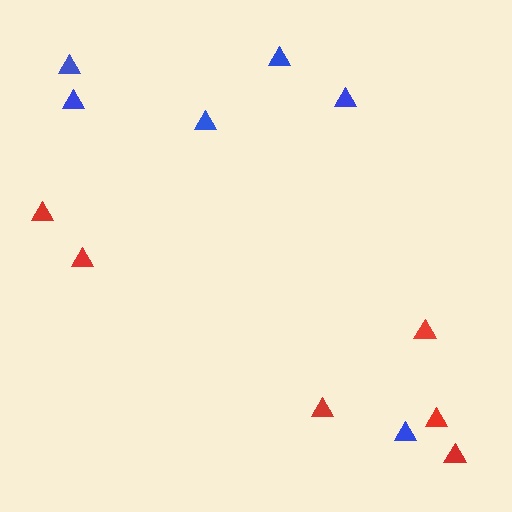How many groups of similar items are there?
There are 2 groups: one group of blue triangles (6) and one group of red triangles (6).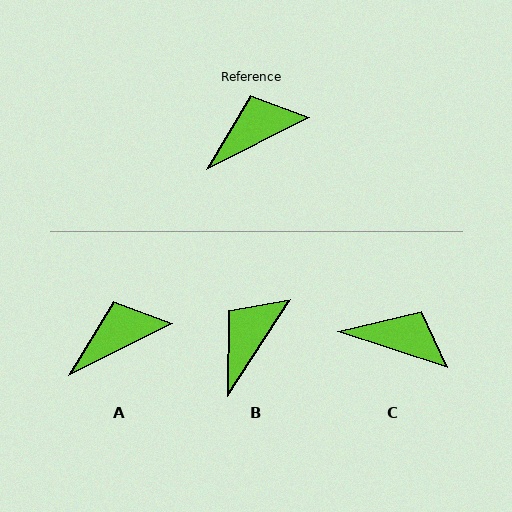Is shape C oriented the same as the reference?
No, it is off by about 45 degrees.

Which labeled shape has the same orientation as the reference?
A.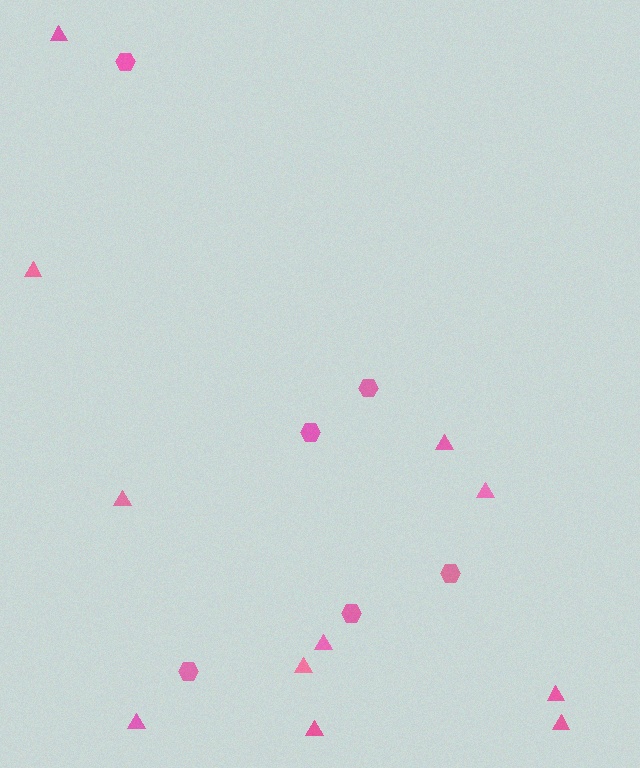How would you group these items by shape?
There are 2 groups: one group of hexagons (6) and one group of triangles (11).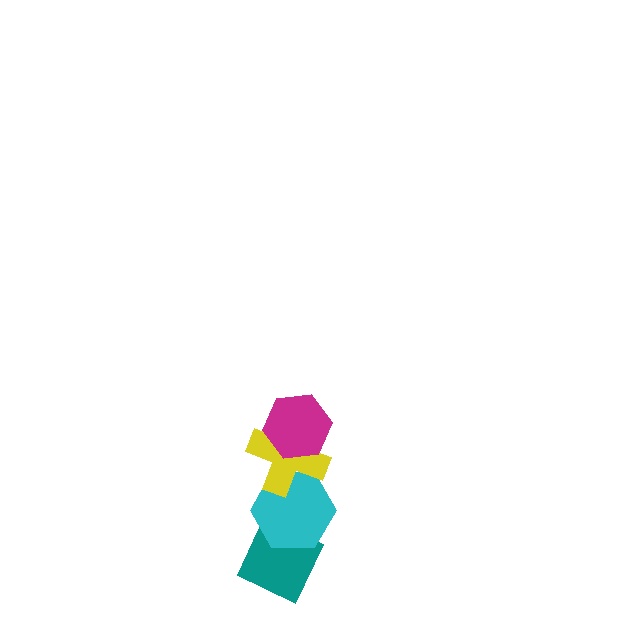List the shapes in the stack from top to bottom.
From top to bottom: the magenta hexagon, the yellow cross, the cyan hexagon, the teal diamond.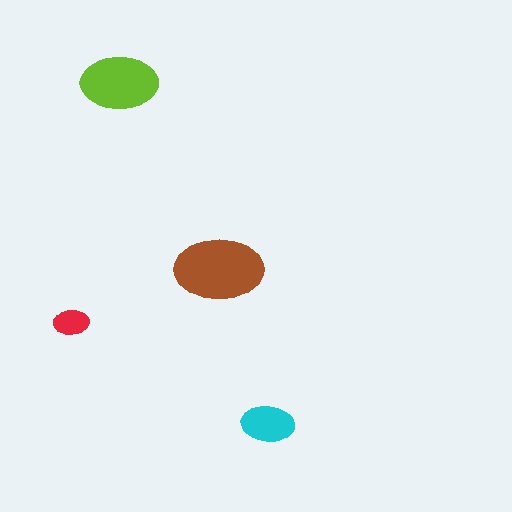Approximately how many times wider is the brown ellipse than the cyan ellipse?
About 1.5 times wider.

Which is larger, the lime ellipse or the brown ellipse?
The brown one.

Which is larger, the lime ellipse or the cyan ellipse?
The lime one.